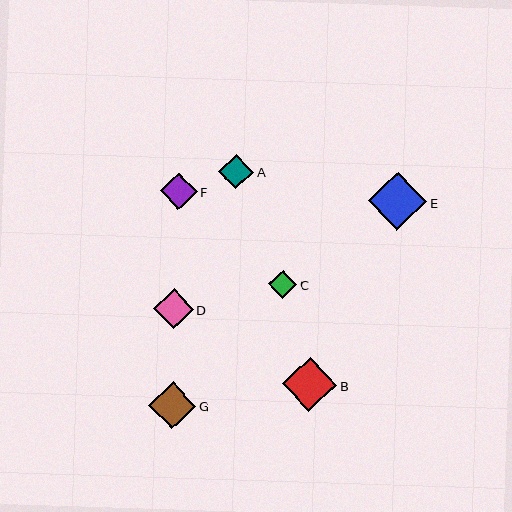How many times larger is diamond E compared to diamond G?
Diamond E is approximately 1.2 times the size of diamond G.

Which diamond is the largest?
Diamond E is the largest with a size of approximately 59 pixels.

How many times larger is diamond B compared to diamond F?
Diamond B is approximately 1.4 times the size of diamond F.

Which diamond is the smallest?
Diamond C is the smallest with a size of approximately 28 pixels.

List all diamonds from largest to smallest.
From largest to smallest: E, B, G, D, F, A, C.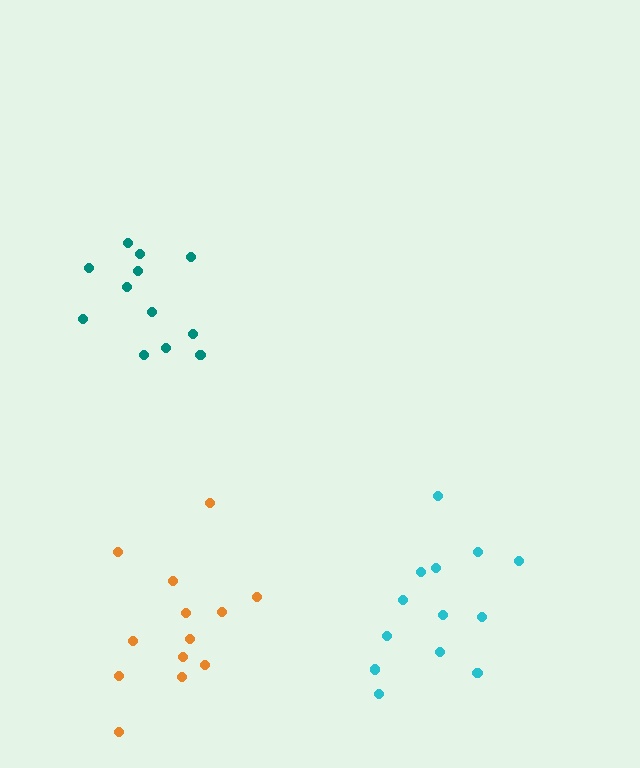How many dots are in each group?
Group 1: 13 dots, Group 2: 12 dots, Group 3: 13 dots (38 total).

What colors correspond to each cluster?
The clusters are colored: cyan, teal, orange.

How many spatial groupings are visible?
There are 3 spatial groupings.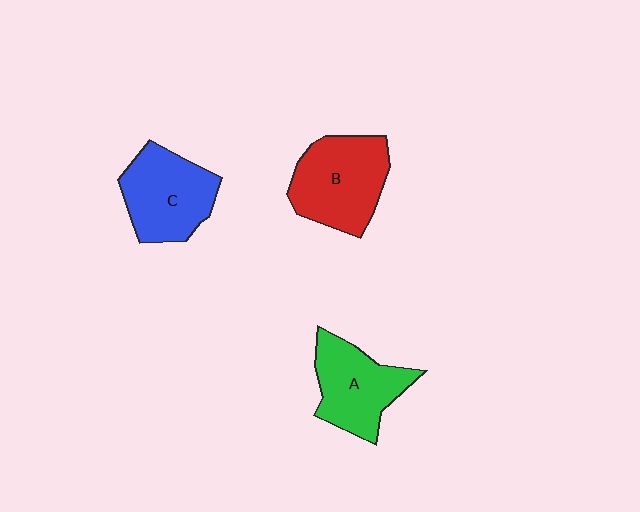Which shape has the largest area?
Shape B (red).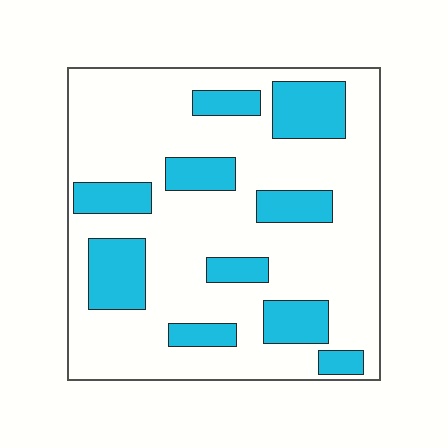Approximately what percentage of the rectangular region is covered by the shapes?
Approximately 25%.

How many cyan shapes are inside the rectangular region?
10.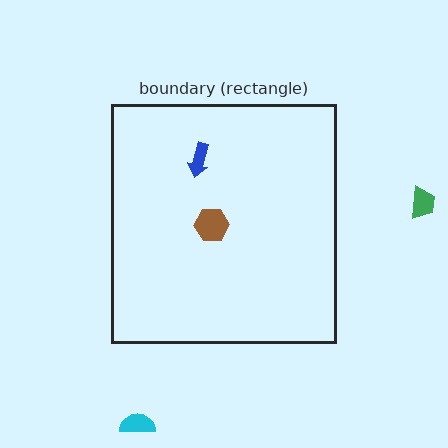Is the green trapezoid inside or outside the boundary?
Outside.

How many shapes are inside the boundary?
2 inside, 2 outside.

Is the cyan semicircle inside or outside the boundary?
Outside.